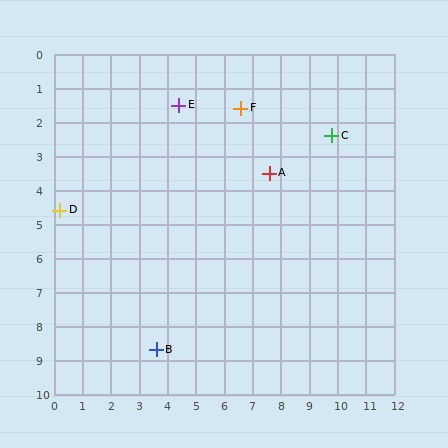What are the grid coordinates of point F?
Point F is at approximately (6.6, 1.6).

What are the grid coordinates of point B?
Point B is at approximately (3.6, 8.7).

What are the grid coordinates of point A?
Point A is at approximately (7.6, 3.5).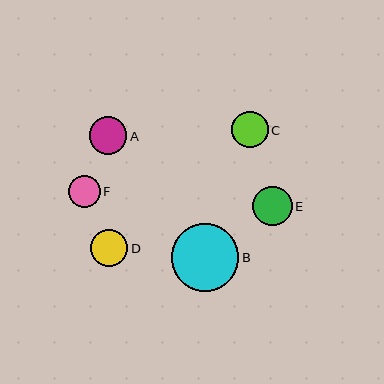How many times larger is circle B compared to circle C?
Circle B is approximately 1.8 times the size of circle C.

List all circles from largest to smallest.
From largest to smallest: B, E, A, D, C, F.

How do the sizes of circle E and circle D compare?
Circle E and circle D are approximately the same size.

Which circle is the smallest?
Circle F is the smallest with a size of approximately 32 pixels.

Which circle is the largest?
Circle B is the largest with a size of approximately 67 pixels.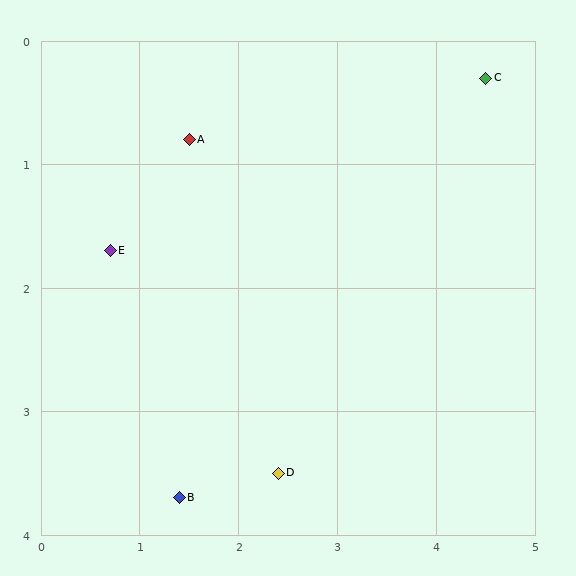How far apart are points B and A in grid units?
Points B and A are about 2.9 grid units apart.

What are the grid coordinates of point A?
Point A is at approximately (1.5, 0.8).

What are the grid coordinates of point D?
Point D is at approximately (2.4, 3.5).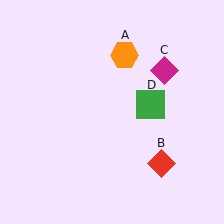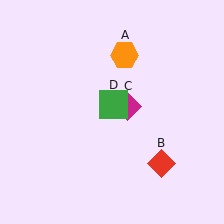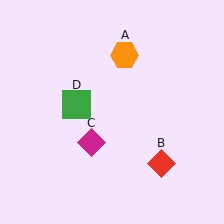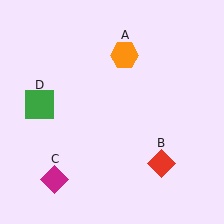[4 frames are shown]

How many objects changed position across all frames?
2 objects changed position: magenta diamond (object C), green square (object D).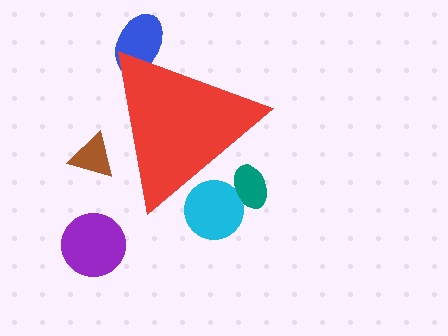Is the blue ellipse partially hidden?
Yes, the blue ellipse is partially hidden behind the red triangle.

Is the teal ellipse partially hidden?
Yes, the teal ellipse is partially hidden behind the red triangle.